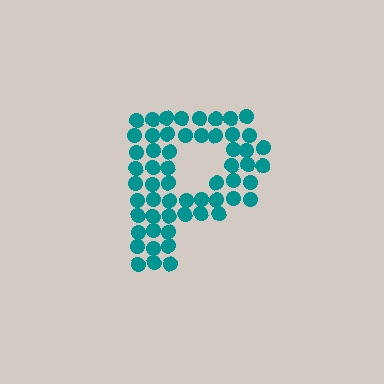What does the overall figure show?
The overall figure shows the letter P.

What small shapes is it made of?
It is made of small circles.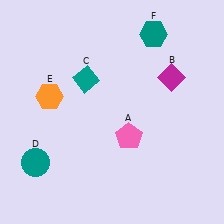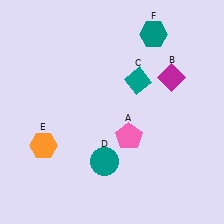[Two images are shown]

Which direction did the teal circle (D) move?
The teal circle (D) moved right.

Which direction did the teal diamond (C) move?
The teal diamond (C) moved right.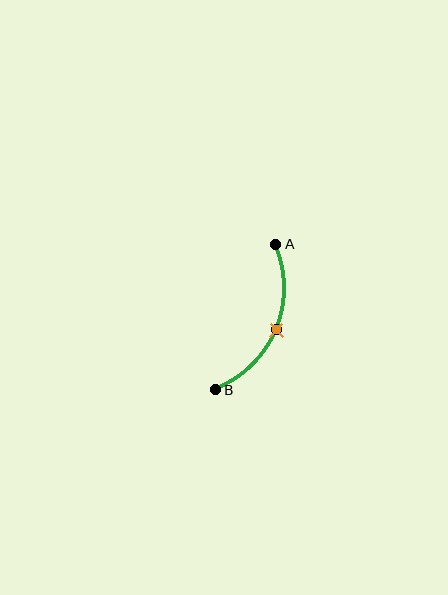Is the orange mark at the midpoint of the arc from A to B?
Yes. The orange mark lies on the arc at equal arc-length from both A and B — it is the arc midpoint.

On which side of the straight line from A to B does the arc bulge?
The arc bulges to the right of the straight line connecting A and B.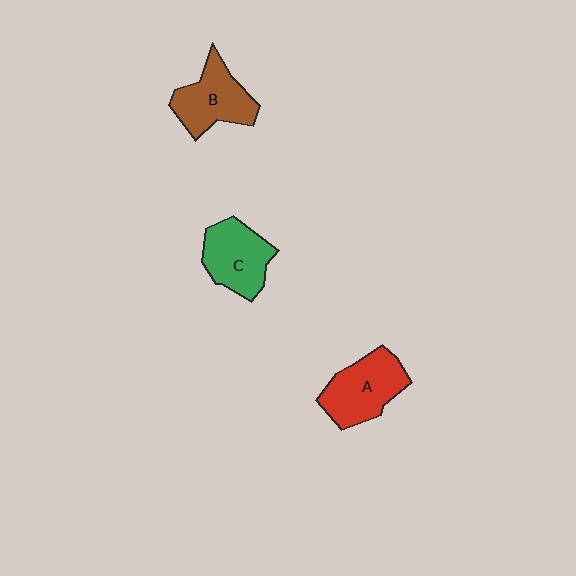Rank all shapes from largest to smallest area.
From largest to smallest: A (red), C (green), B (brown).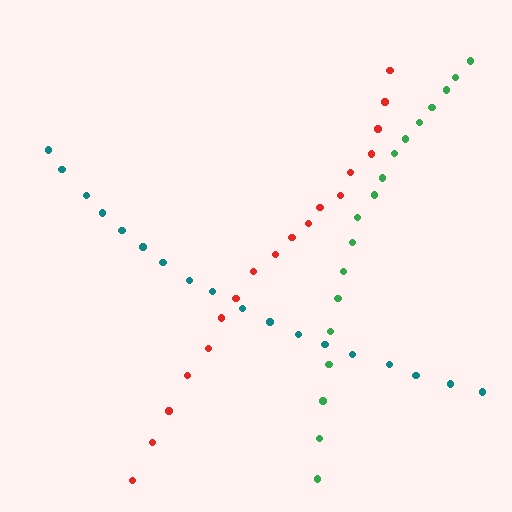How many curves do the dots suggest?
There are 3 distinct paths.